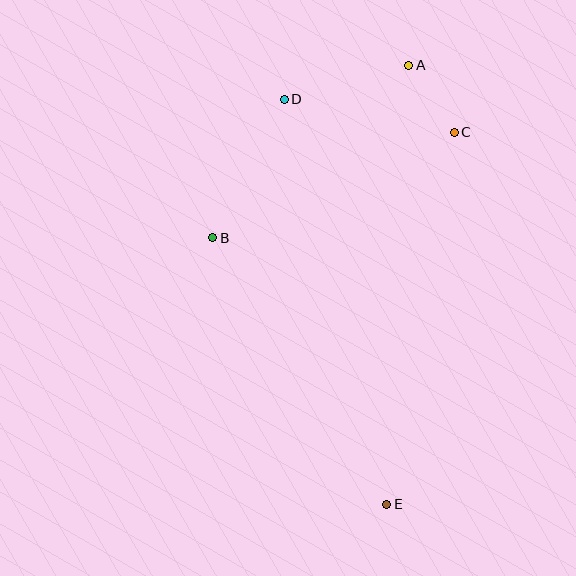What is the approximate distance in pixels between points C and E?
The distance between C and E is approximately 378 pixels.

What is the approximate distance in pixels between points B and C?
The distance between B and C is approximately 264 pixels.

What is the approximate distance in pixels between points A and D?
The distance between A and D is approximately 129 pixels.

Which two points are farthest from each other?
Points A and E are farthest from each other.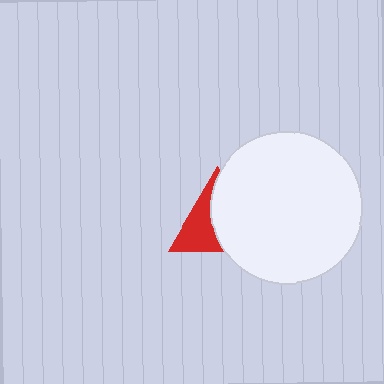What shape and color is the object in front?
The object in front is a white circle.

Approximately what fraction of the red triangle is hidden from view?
Roughly 57% of the red triangle is hidden behind the white circle.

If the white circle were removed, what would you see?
You would see the complete red triangle.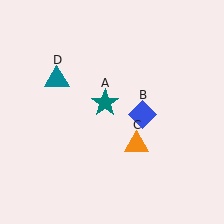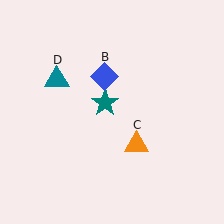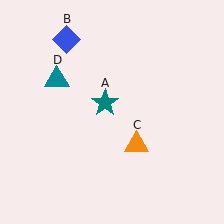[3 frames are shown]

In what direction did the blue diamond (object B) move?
The blue diamond (object B) moved up and to the left.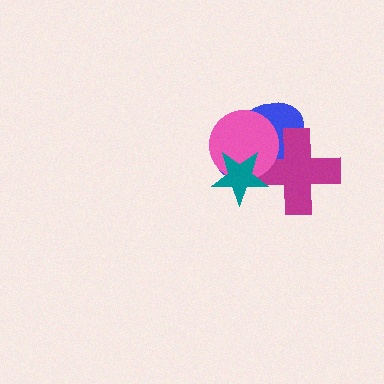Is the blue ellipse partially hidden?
Yes, it is partially covered by another shape.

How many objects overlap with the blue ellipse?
3 objects overlap with the blue ellipse.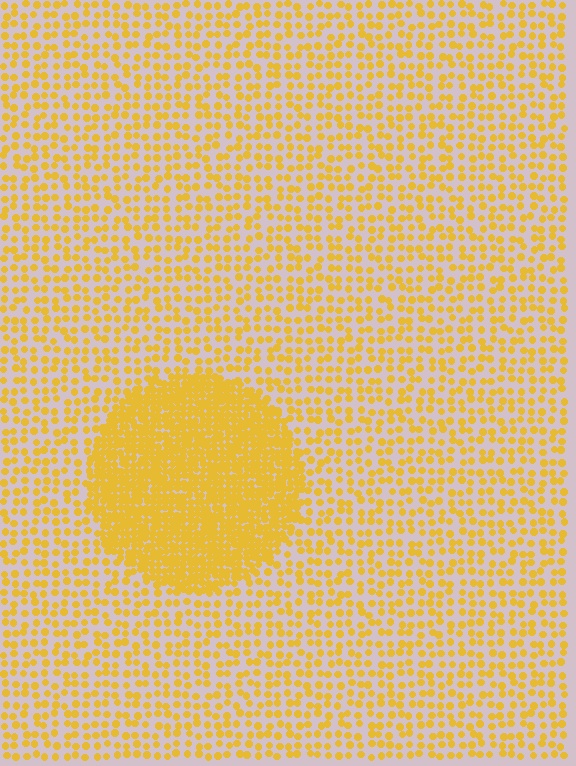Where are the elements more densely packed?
The elements are more densely packed inside the circle boundary.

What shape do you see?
I see a circle.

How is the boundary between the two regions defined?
The boundary is defined by a change in element density (approximately 2.6x ratio). All elements are the same color, size, and shape.